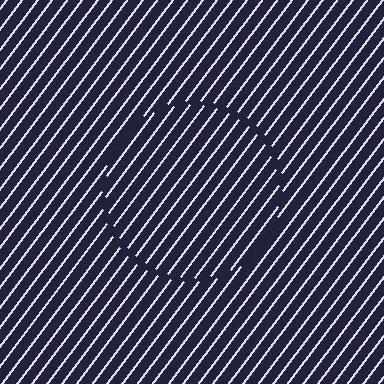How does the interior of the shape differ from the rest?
The interior of the shape contains the same grating, shifted by half a period — the contour is defined by the phase discontinuity where line-ends from the inner and outer gratings abut.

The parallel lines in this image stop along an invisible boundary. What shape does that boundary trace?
An illusory circle. The interior of the shape contains the same grating, shifted by half a period — the contour is defined by the phase discontinuity where line-ends from the inner and outer gratings abut.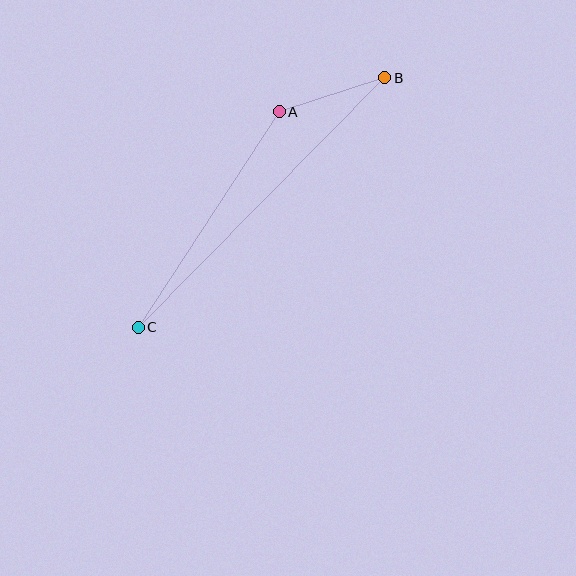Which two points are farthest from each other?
Points B and C are farthest from each other.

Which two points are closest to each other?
Points A and B are closest to each other.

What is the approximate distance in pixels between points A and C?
The distance between A and C is approximately 257 pixels.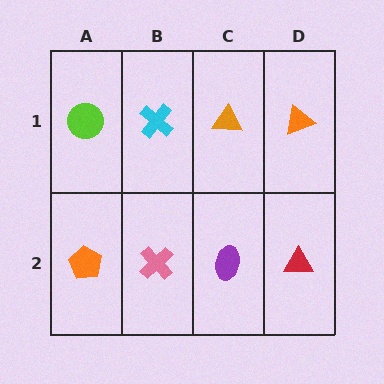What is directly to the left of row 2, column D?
A purple ellipse.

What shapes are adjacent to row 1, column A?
An orange pentagon (row 2, column A), a cyan cross (row 1, column B).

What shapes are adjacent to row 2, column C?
An orange triangle (row 1, column C), a pink cross (row 2, column B), a red triangle (row 2, column D).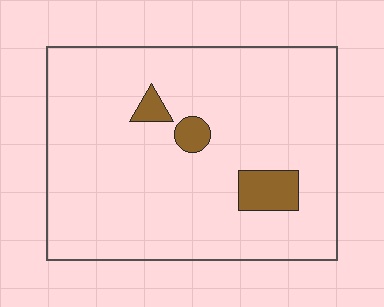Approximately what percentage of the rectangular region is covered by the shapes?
Approximately 5%.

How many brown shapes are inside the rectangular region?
3.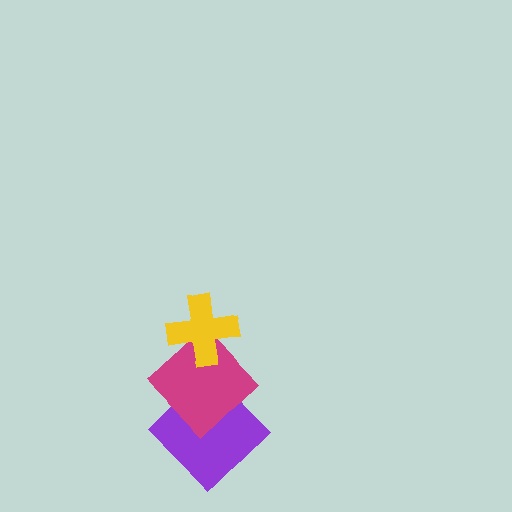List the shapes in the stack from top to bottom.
From top to bottom: the yellow cross, the magenta diamond, the purple diamond.